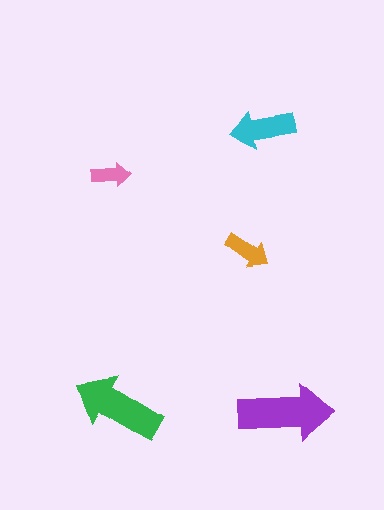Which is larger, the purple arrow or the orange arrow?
The purple one.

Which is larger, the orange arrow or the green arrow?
The green one.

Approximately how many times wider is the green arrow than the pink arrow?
About 2.5 times wider.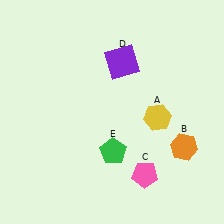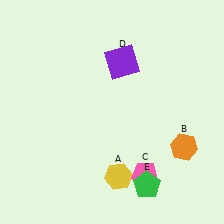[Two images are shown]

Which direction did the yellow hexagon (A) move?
The yellow hexagon (A) moved down.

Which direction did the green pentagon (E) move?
The green pentagon (E) moved right.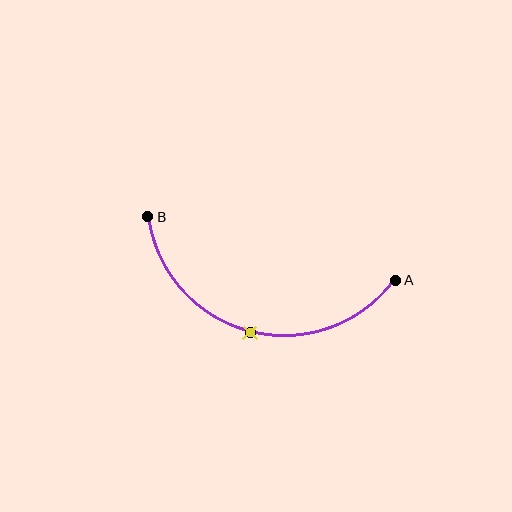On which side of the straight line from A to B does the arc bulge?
The arc bulges below the straight line connecting A and B.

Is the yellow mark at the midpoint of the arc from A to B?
Yes. The yellow mark lies on the arc at equal arc-length from both A and B — it is the arc midpoint.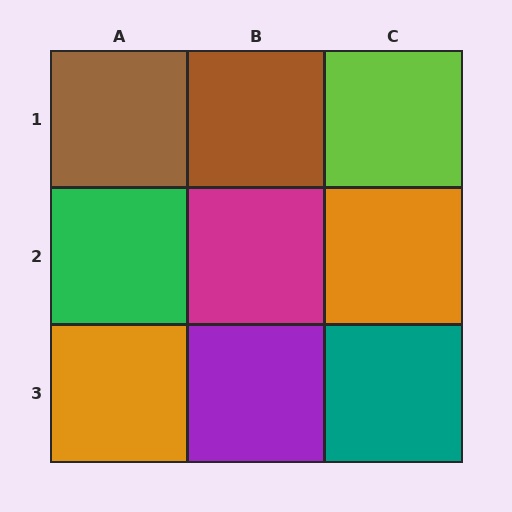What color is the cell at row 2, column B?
Magenta.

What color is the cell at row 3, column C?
Teal.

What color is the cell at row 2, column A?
Green.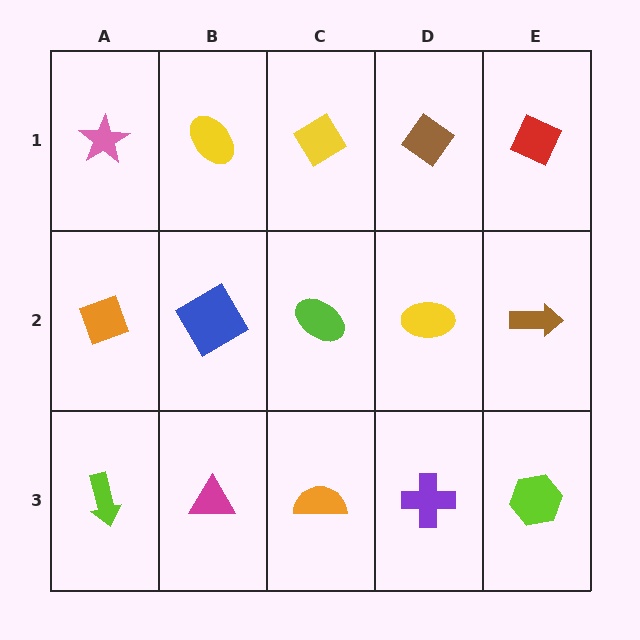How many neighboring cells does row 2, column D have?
4.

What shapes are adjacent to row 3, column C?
A lime ellipse (row 2, column C), a magenta triangle (row 3, column B), a purple cross (row 3, column D).